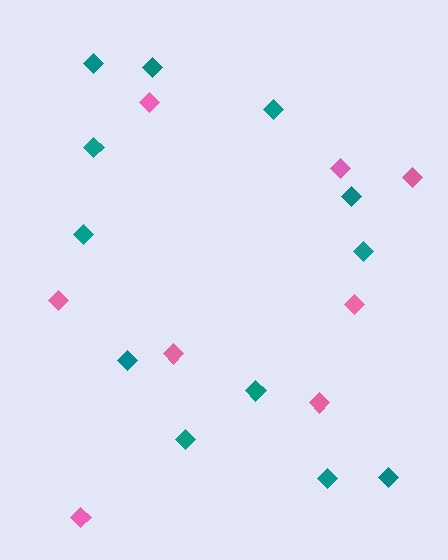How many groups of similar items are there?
There are 2 groups: one group of pink diamonds (8) and one group of teal diamonds (12).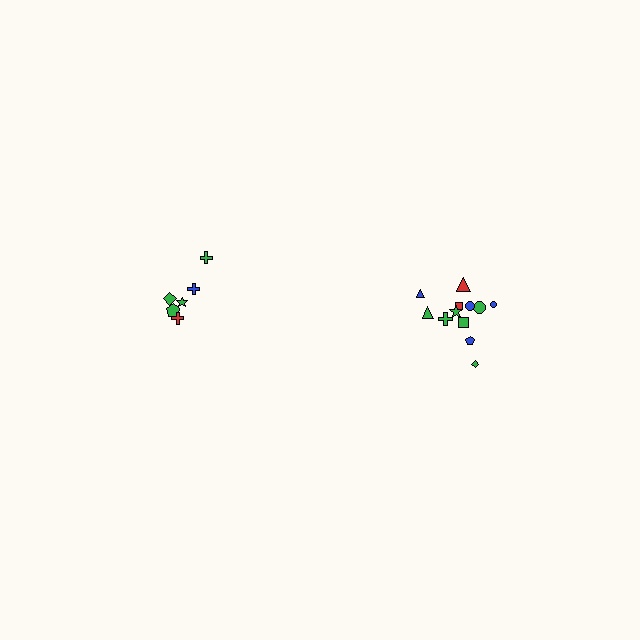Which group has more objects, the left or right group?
The right group.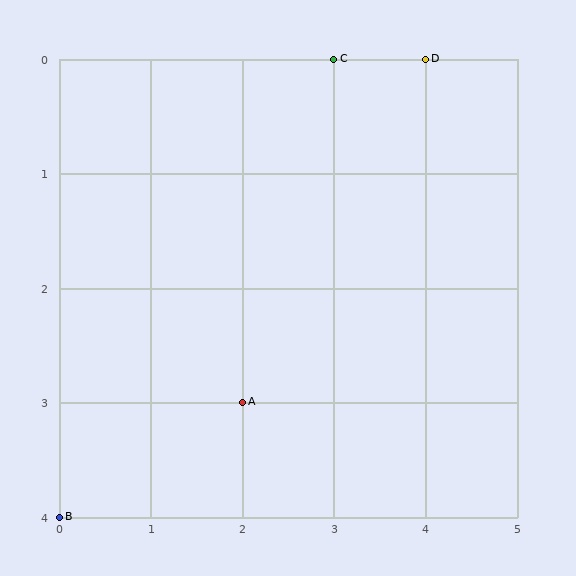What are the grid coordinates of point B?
Point B is at grid coordinates (0, 4).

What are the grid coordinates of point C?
Point C is at grid coordinates (3, 0).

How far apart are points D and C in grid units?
Points D and C are 1 column apart.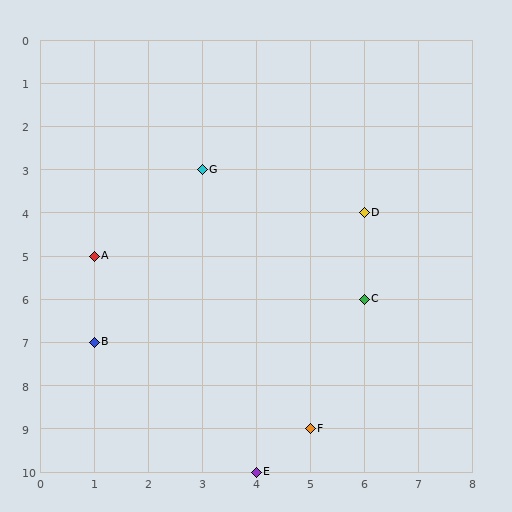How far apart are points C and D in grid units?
Points C and D are 2 rows apart.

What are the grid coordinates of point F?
Point F is at grid coordinates (5, 9).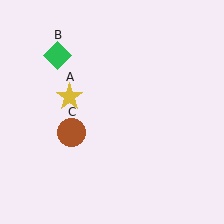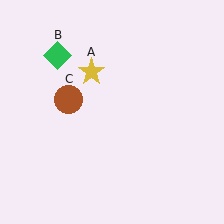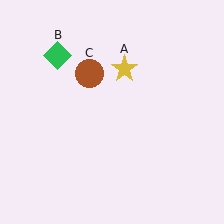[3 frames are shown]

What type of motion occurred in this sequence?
The yellow star (object A), brown circle (object C) rotated clockwise around the center of the scene.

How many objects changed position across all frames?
2 objects changed position: yellow star (object A), brown circle (object C).